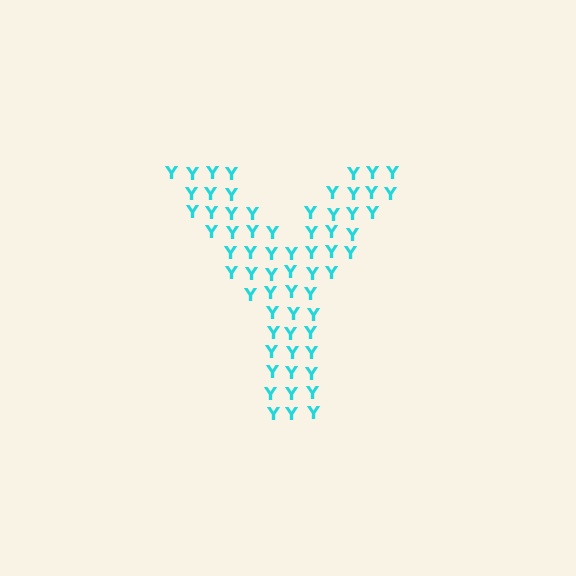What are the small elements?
The small elements are letter Y's.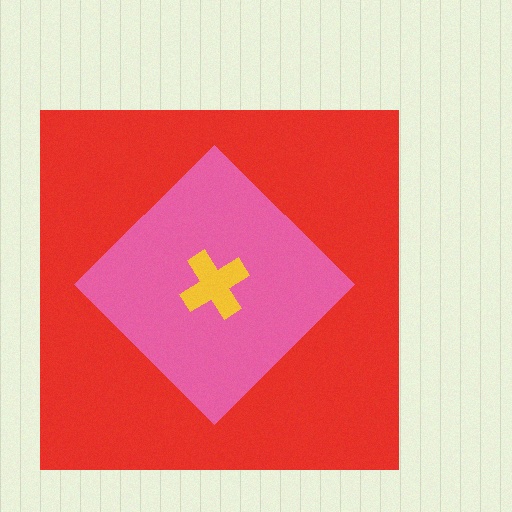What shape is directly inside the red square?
The pink diamond.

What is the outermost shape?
The red square.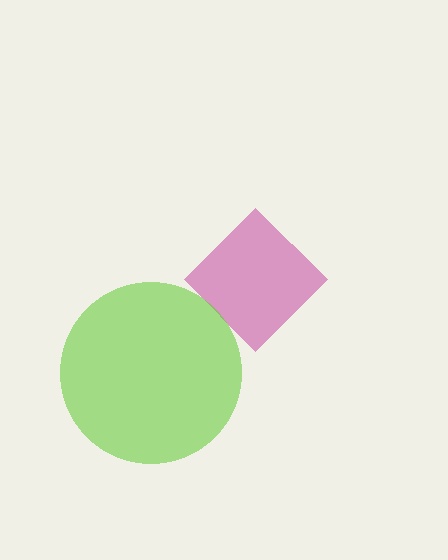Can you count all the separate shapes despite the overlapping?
Yes, there are 2 separate shapes.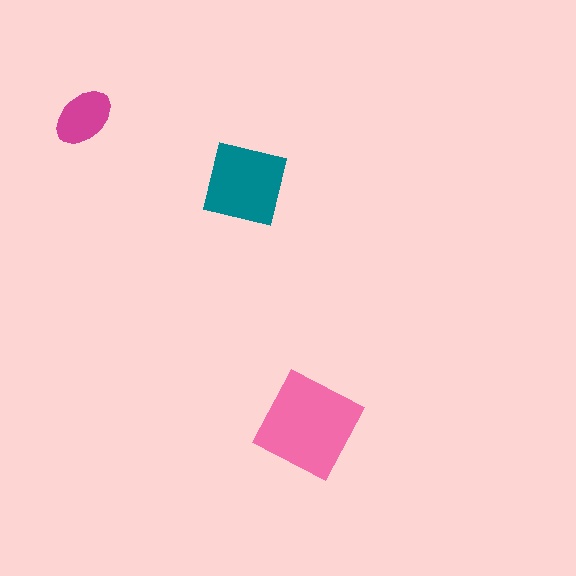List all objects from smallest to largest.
The magenta ellipse, the teal square, the pink diamond.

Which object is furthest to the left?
The magenta ellipse is leftmost.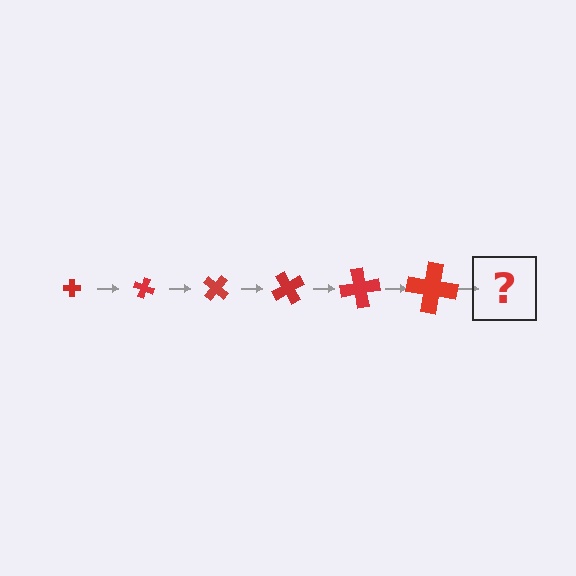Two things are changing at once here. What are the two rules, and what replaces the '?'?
The two rules are that the cross grows larger each step and it rotates 20 degrees each step. The '?' should be a cross, larger than the previous one and rotated 120 degrees from the start.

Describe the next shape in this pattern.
It should be a cross, larger than the previous one and rotated 120 degrees from the start.